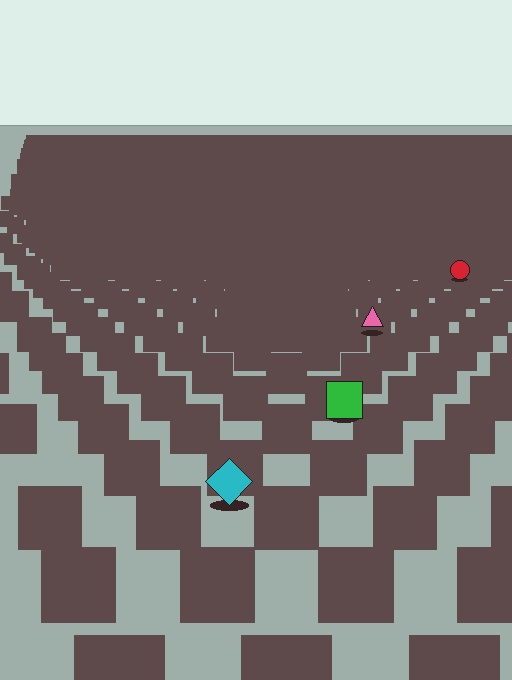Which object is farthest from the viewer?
The red circle is farthest from the viewer. It appears smaller and the ground texture around it is denser.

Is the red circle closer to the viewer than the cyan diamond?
No. The cyan diamond is closer — you can tell from the texture gradient: the ground texture is coarser near it.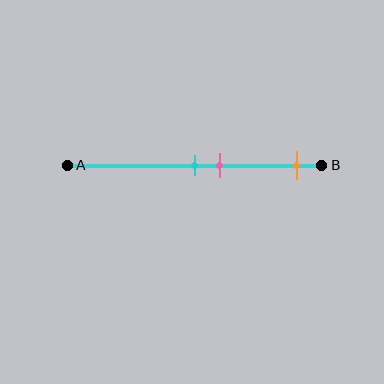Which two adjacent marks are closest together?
The cyan and pink marks are the closest adjacent pair.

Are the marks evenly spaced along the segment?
No, the marks are not evenly spaced.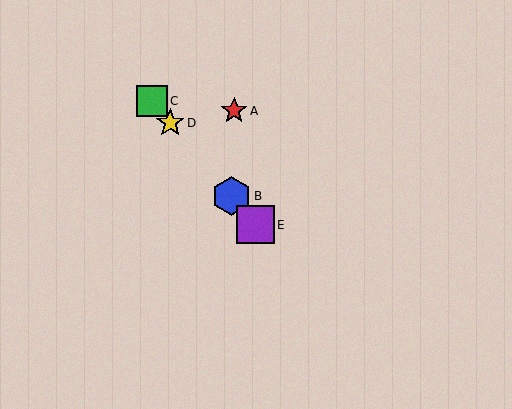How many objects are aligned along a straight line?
4 objects (B, C, D, E) are aligned along a straight line.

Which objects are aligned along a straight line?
Objects B, C, D, E are aligned along a straight line.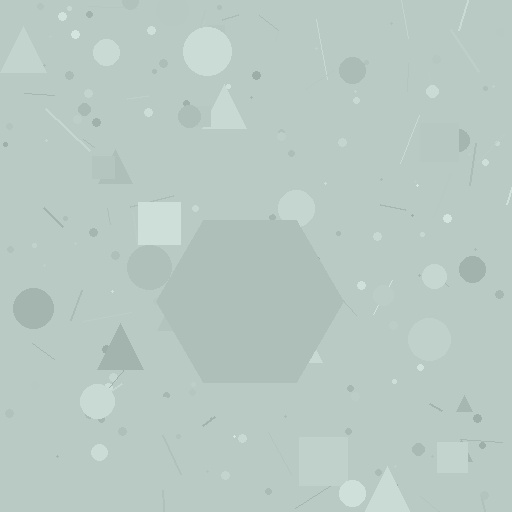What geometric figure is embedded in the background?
A hexagon is embedded in the background.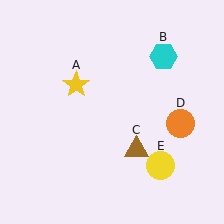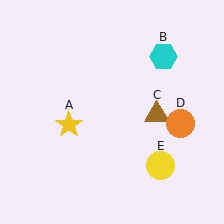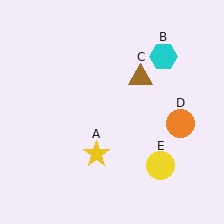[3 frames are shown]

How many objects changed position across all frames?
2 objects changed position: yellow star (object A), brown triangle (object C).